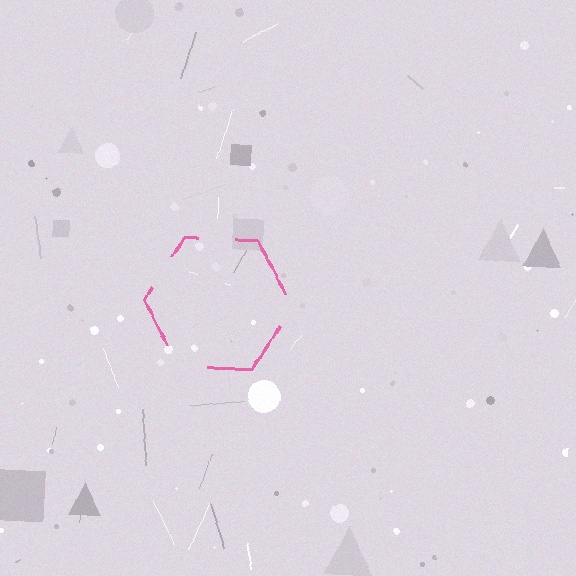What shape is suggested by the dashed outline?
The dashed outline suggests a hexagon.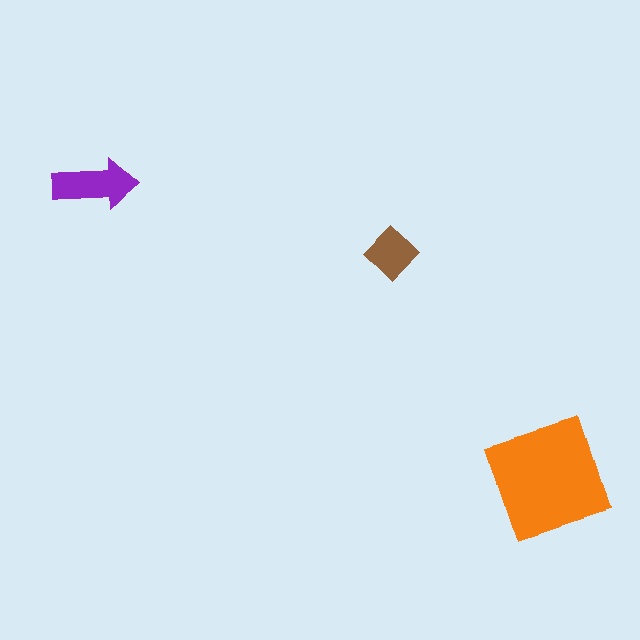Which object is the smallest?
The brown diamond.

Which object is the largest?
The orange square.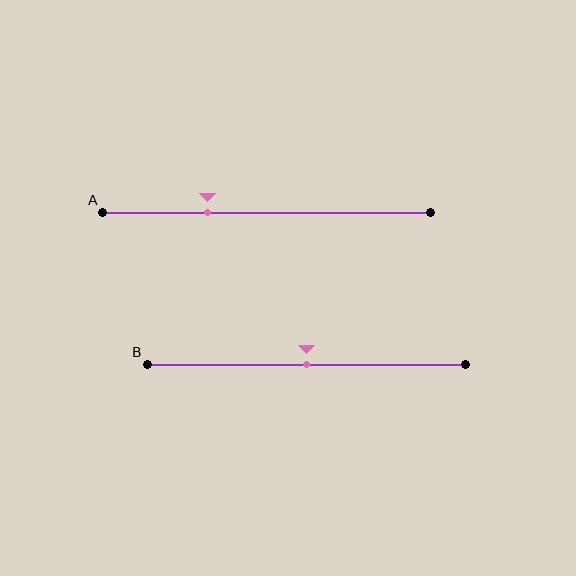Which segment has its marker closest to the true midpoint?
Segment B has its marker closest to the true midpoint.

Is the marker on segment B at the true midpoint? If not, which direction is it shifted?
Yes, the marker on segment B is at the true midpoint.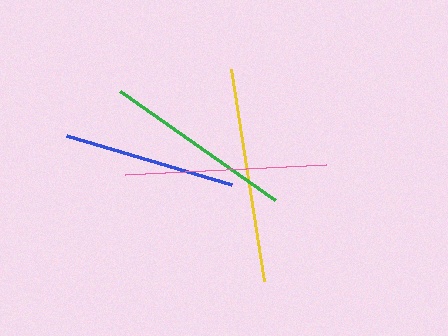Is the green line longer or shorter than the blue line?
The green line is longer than the blue line.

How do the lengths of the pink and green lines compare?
The pink and green lines are approximately the same length.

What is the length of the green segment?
The green segment is approximately 190 pixels long.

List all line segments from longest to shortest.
From longest to shortest: yellow, pink, green, blue.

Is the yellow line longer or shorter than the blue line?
The yellow line is longer than the blue line.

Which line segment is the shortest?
The blue line is the shortest at approximately 171 pixels.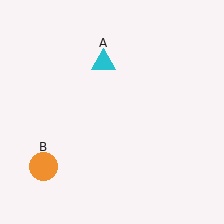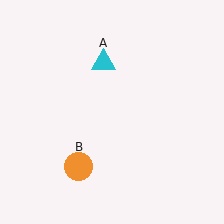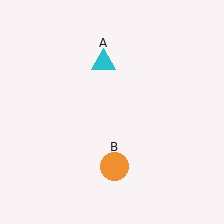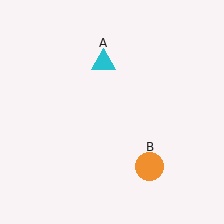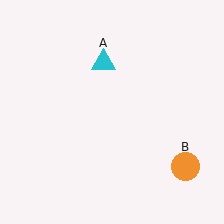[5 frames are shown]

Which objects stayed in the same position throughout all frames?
Cyan triangle (object A) remained stationary.